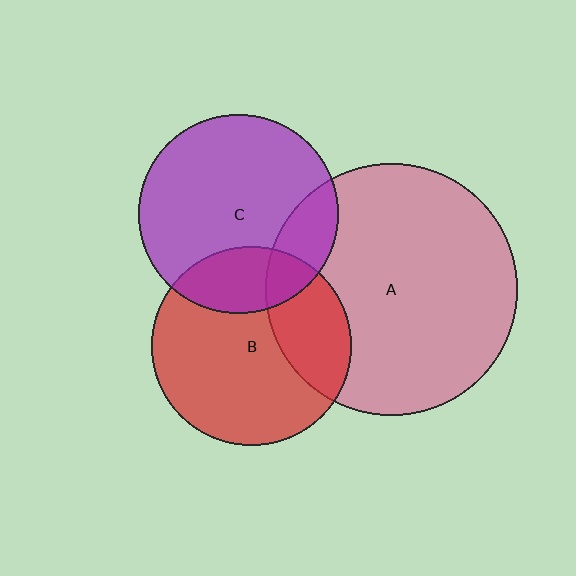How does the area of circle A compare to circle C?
Approximately 1.6 times.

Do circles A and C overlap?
Yes.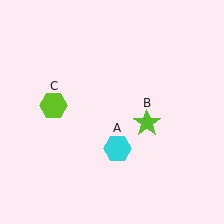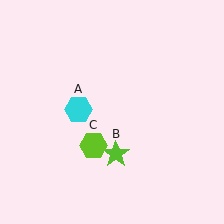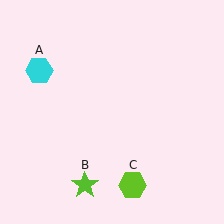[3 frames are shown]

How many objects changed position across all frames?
3 objects changed position: cyan hexagon (object A), lime star (object B), lime hexagon (object C).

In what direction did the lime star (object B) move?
The lime star (object B) moved down and to the left.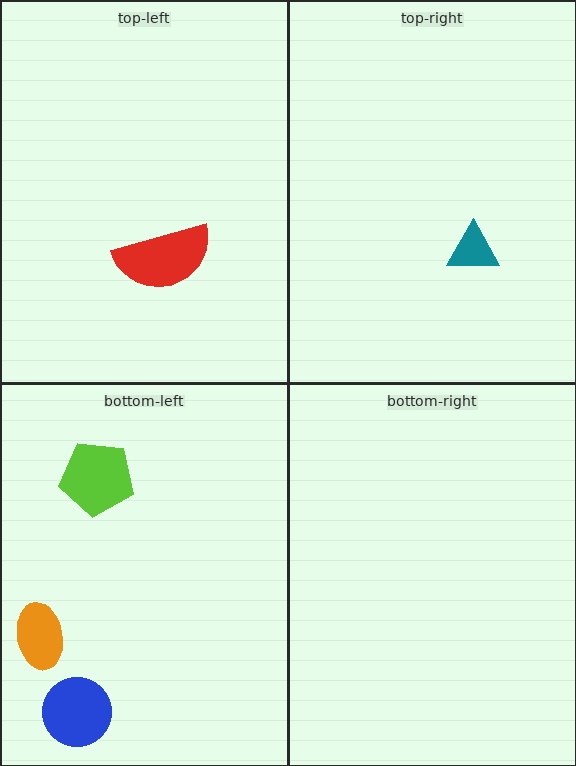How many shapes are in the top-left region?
1.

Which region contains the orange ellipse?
The bottom-left region.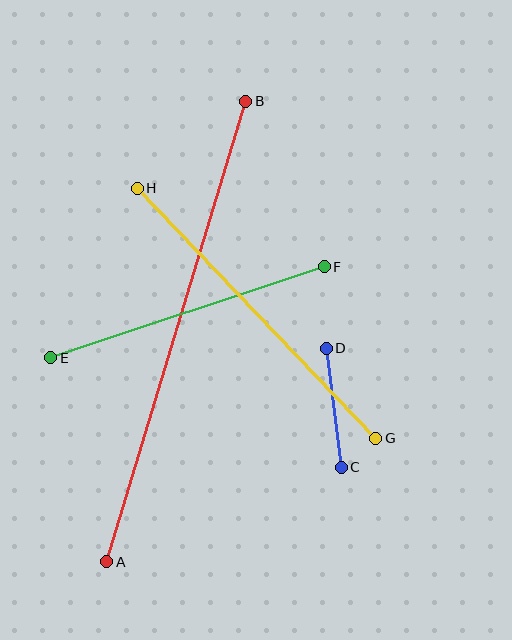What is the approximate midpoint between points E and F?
The midpoint is at approximately (187, 312) pixels.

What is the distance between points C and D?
The distance is approximately 120 pixels.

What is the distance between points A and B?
The distance is approximately 481 pixels.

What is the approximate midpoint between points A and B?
The midpoint is at approximately (176, 331) pixels.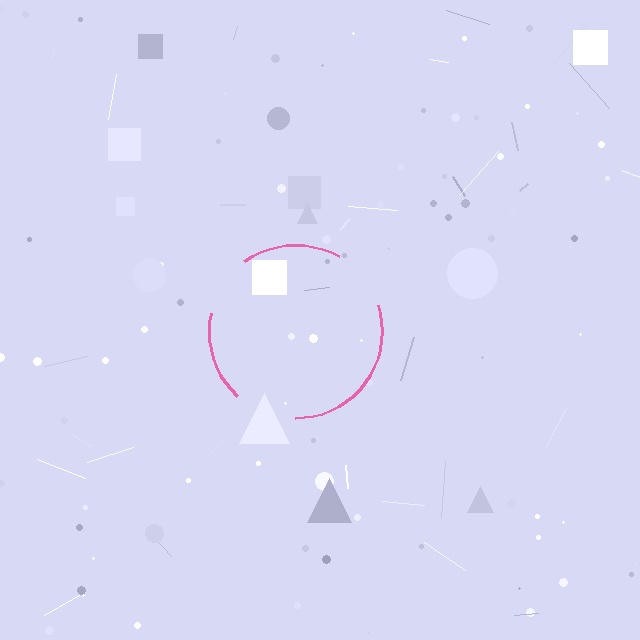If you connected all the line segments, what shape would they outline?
They would outline a circle.